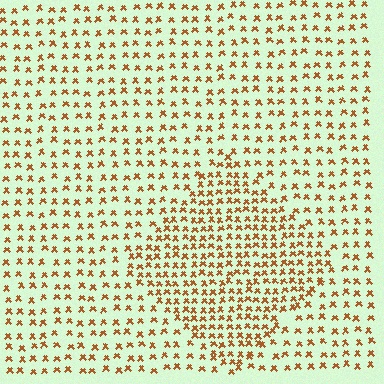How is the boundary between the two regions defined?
The boundary is defined by a change in element density (approximately 1.8x ratio). All elements are the same color, size, and shape.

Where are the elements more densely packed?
The elements are more densely packed inside the diamond boundary.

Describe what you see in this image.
The image contains small brown elements arranged at two different densities. A diamond-shaped region is visible where the elements are more densely packed than the surrounding area.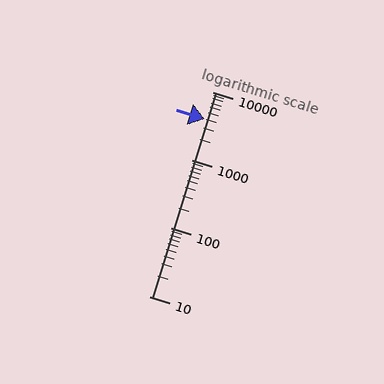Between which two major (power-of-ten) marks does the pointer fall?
The pointer is between 1000 and 10000.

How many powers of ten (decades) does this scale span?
The scale spans 3 decades, from 10 to 10000.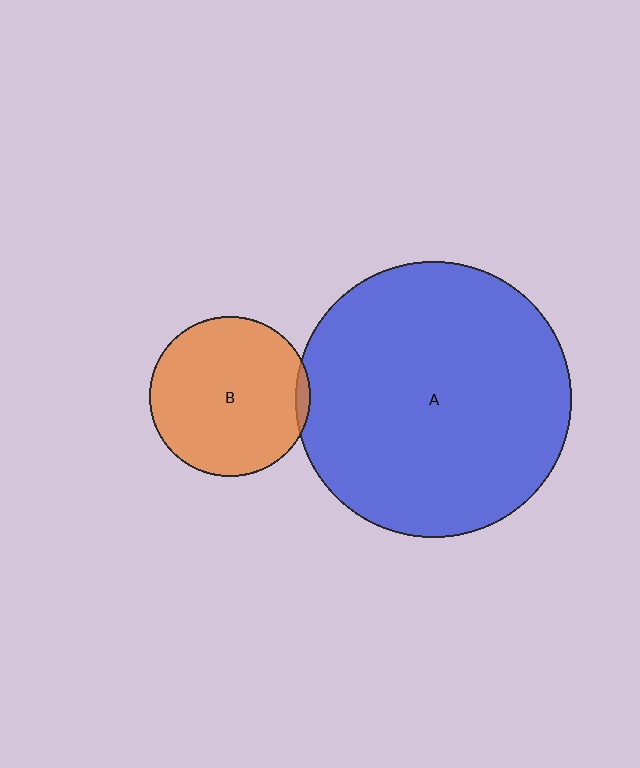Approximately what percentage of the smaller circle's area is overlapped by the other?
Approximately 5%.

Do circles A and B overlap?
Yes.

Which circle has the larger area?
Circle A (blue).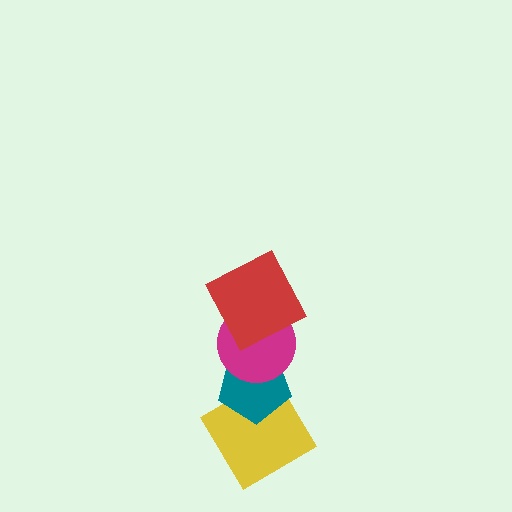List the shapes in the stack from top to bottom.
From top to bottom: the red square, the magenta circle, the teal pentagon, the yellow diamond.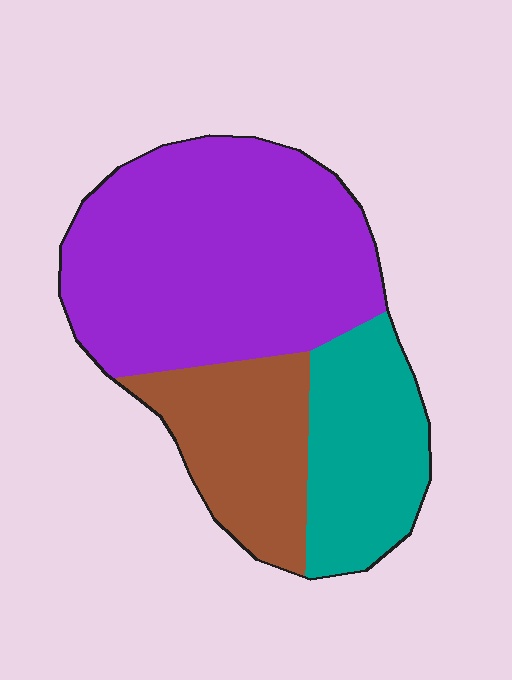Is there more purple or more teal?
Purple.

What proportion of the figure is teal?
Teal takes up about one quarter (1/4) of the figure.